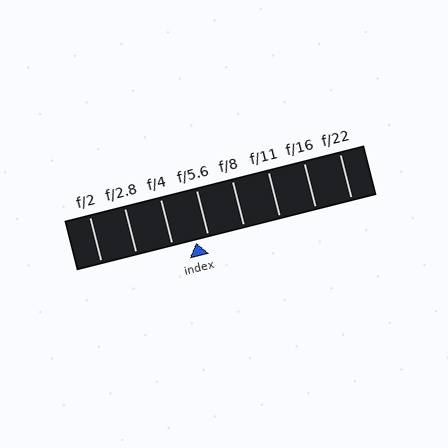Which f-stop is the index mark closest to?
The index mark is closest to f/5.6.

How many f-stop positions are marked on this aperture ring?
There are 8 f-stop positions marked.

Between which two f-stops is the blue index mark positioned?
The index mark is between f/4 and f/5.6.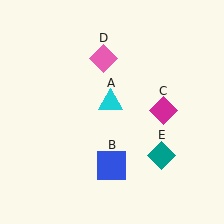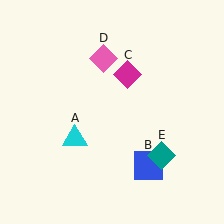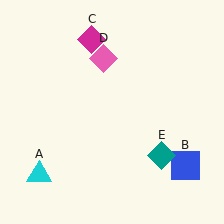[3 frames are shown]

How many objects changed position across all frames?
3 objects changed position: cyan triangle (object A), blue square (object B), magenta diamond (object C).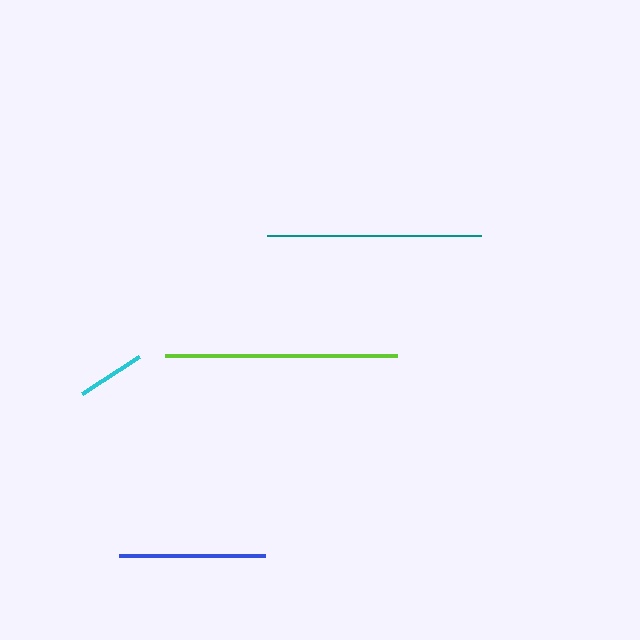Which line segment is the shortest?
The cyan line is the shortest at approximately 68 pixels.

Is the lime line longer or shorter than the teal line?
The lime line is longer than the teal line.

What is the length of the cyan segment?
The cyan segment is approximately 68 pixels long.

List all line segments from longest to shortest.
From longest to shortest: lime, teal, blue, cyan.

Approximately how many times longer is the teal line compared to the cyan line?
The teal line is approximately 3.2 times the length of the cyan line.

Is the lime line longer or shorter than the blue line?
The lime line is longer than the blue line.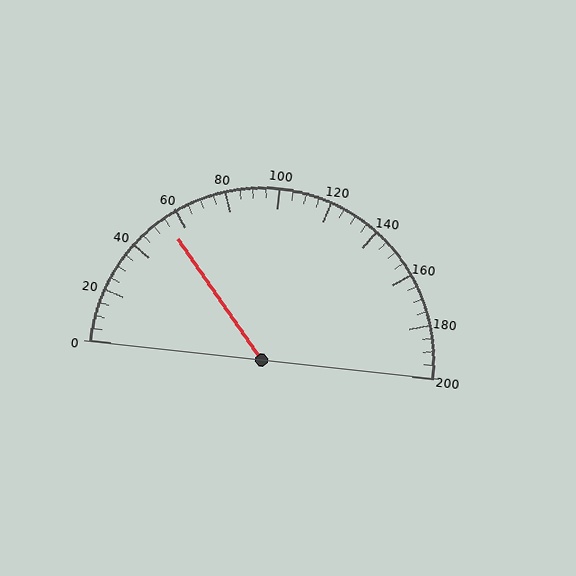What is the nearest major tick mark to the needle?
The nearest major tick mark is 60.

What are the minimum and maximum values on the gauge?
The gauge ranges from 0 to 200.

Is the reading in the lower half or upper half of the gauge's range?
The reading is in the lower half of the range (0 to 200).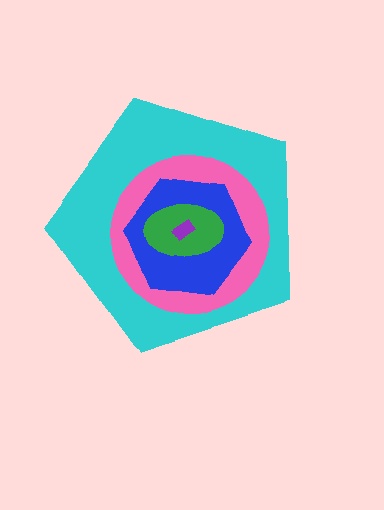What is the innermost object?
The purple rectangle.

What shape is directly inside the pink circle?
The blue hexagon.